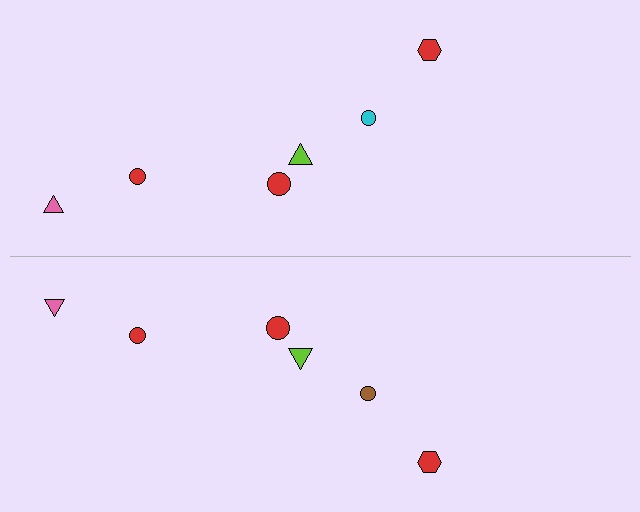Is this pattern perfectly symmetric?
No, the pattern is not perfectly symmetric. The brown circle on the bottom side breaks the symmetry — its mirror counterpart is cyan.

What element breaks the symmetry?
The brown circle on the bottom side breaks the symmetry — its mirror counterpart is cyan.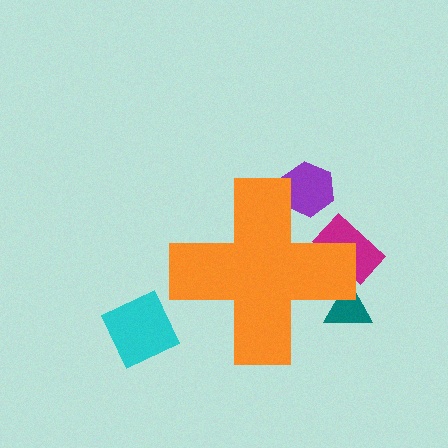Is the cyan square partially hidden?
No, the cyan square is fully visible.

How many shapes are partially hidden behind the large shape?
3 shapes are partially hidden.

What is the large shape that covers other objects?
An orange cross.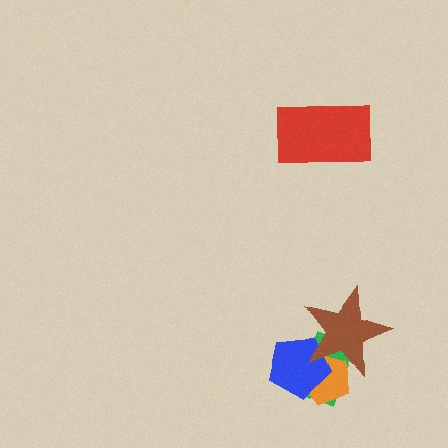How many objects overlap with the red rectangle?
0 objects overlap with the red rectangle.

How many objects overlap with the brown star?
3 objects overlap with the brown star.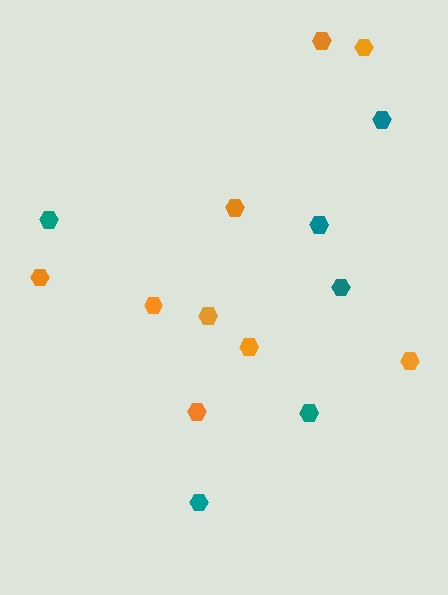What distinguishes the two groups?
There are 2 groups: one group of teal hexagons (6) and one group of orange hexagons (9).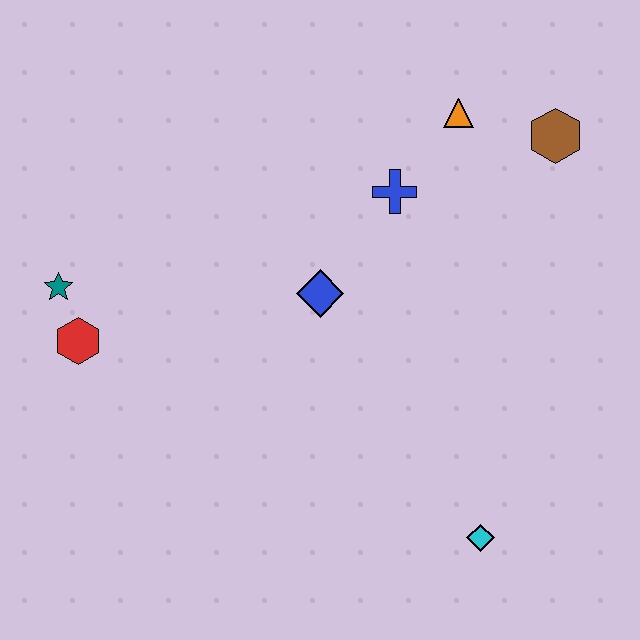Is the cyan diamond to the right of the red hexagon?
Yes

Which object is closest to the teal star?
The red hexagon is closest to the teal star.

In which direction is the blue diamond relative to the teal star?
The blue diamond is to the right of the teal star.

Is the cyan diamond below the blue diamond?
Yes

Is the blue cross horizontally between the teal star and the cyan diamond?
Yes